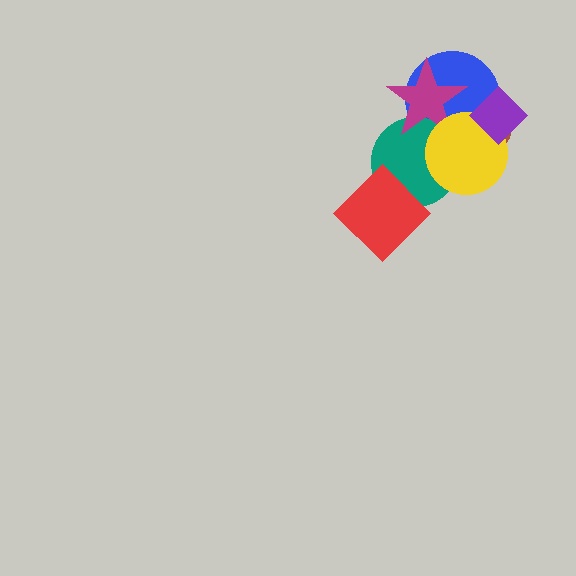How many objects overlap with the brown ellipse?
4 objects overlap with the brown ellipse.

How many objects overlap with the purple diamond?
3 objects overlap with the purple diamond.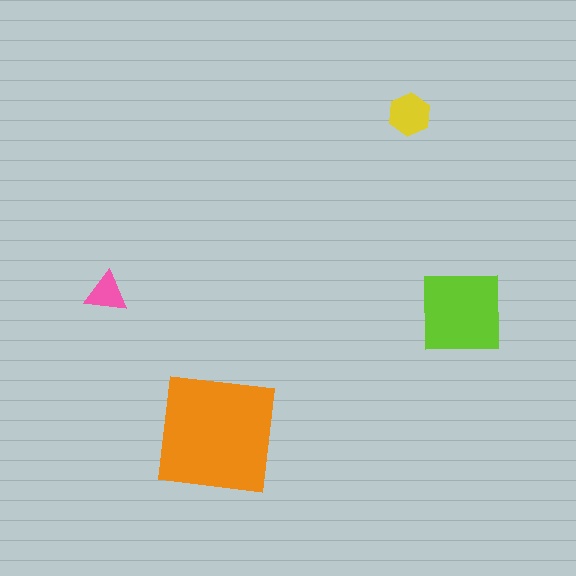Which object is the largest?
The orange square.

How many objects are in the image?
There are 4 objects in the image.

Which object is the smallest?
The pink triangle.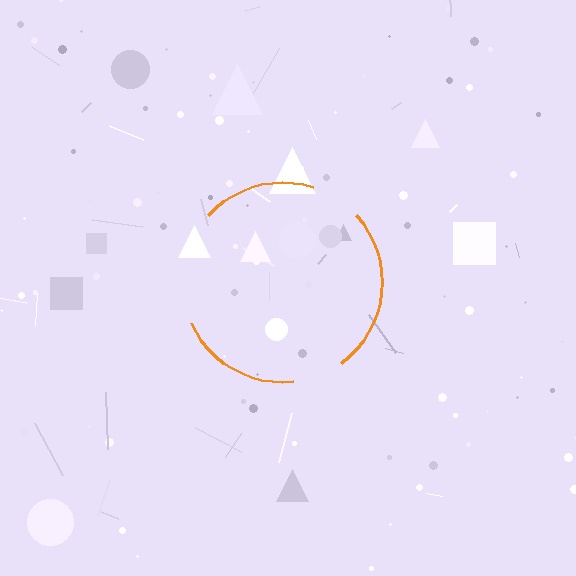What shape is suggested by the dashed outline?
The dashed outline suggests a circle.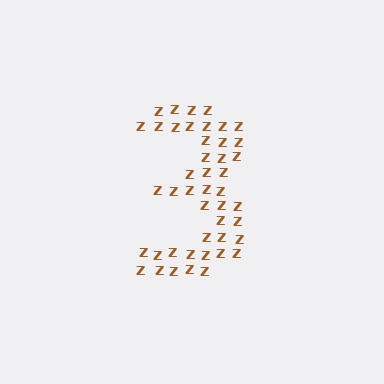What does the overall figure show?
The overall figure shows the digit 3.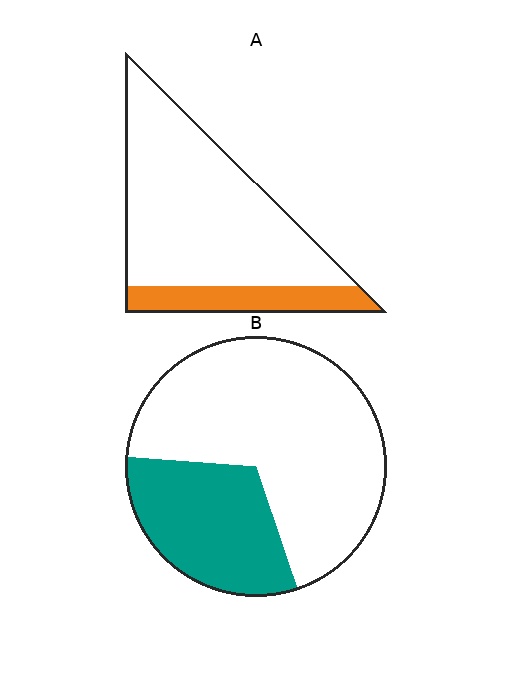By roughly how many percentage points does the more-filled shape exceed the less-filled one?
By roughly 10 percentage points (B over A).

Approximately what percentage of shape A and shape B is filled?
A is approximately 20% and B is approximately 30%.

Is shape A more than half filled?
No.